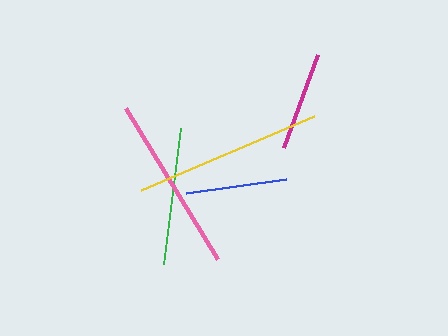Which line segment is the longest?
The yellow line is the longest at approximately 189 pixels.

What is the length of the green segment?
The green segment is approximately 137 pixels long.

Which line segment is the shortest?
The magenta line is the shortest at approximately 99 pixels.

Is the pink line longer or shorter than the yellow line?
The yellow line is longer than the pink line.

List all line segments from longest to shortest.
From longest to shortest: yellow, pink, green, blue, magenta.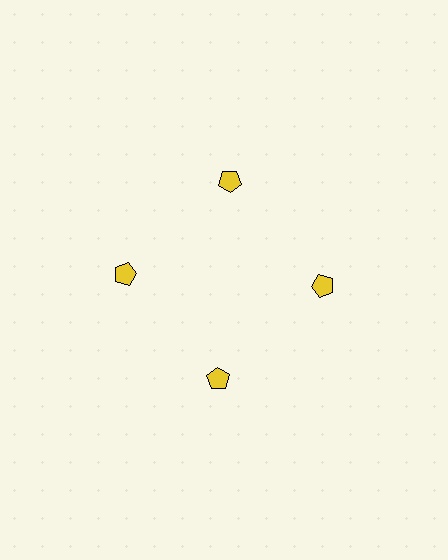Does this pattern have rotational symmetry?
Yes, this pattern has 4-fold rotational symmetry. It looks the same after rotating 90 degrees around the center.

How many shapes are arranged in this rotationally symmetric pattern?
There are 4 shapes, arranged in 4 groups of 1.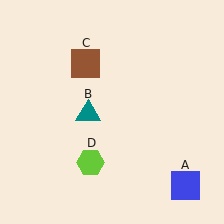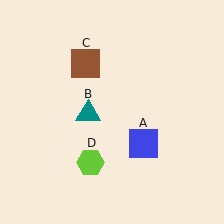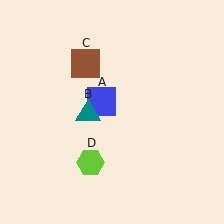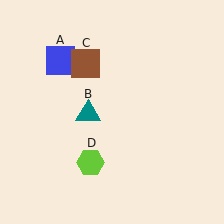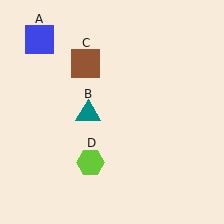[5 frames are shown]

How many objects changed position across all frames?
1 object changed position: blue square (object A).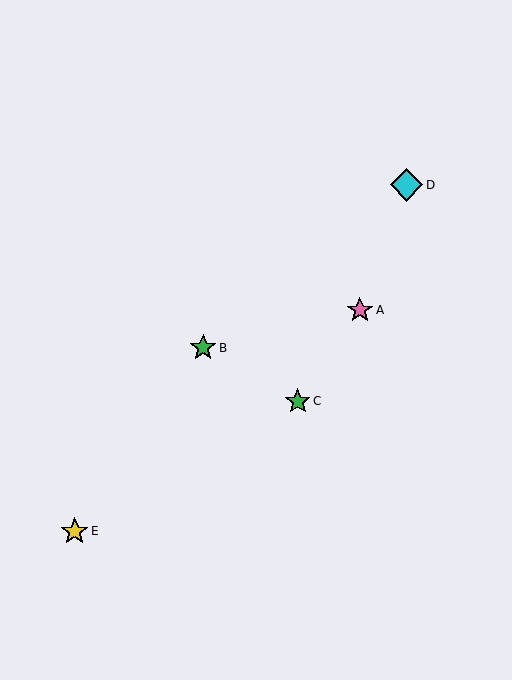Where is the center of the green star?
The center of the green star is at (298, 401).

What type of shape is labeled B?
Shape B is a green star.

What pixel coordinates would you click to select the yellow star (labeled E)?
Click at (75, 531) to select the yellow star E.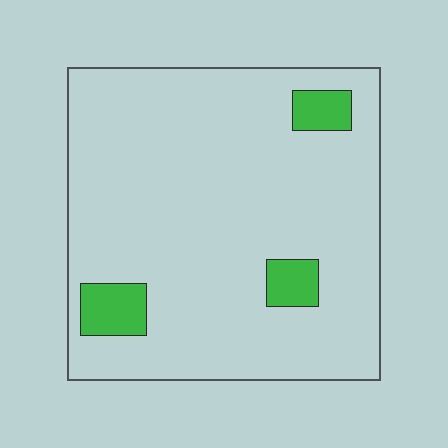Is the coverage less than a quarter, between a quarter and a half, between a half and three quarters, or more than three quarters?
Less than a quarter.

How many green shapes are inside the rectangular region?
3.